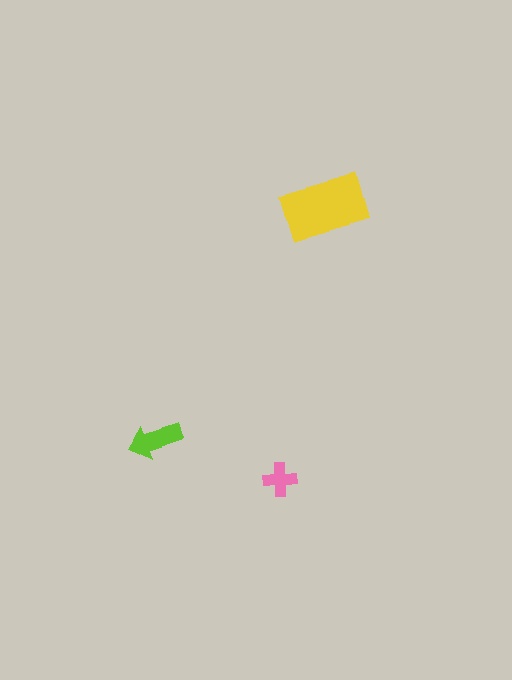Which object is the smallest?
The pink cross.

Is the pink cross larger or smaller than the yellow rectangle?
Smaller.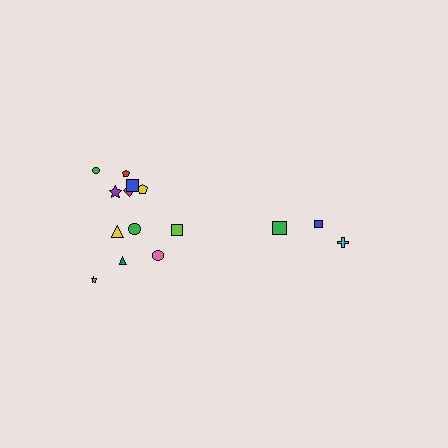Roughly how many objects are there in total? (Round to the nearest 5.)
Roughly 15 objects in total.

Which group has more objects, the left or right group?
The left group.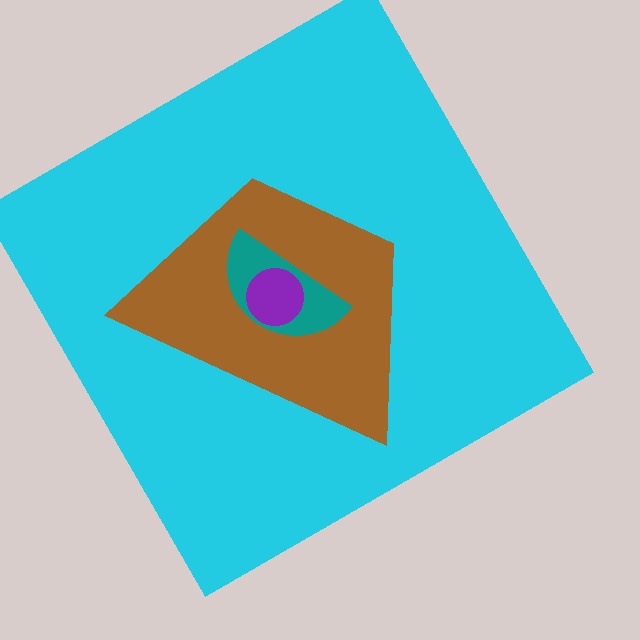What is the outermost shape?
The cyan diamond.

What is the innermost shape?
The purple circle.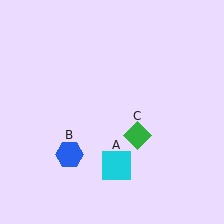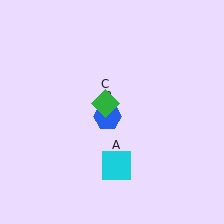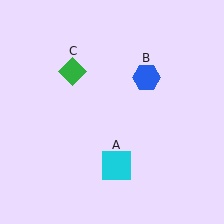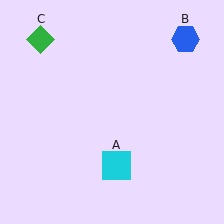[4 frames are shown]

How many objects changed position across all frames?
2 objects changed position: blue hexagon (object B), green diamond (object C).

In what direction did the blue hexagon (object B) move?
The blue hexagon (object B) moved up and to the right.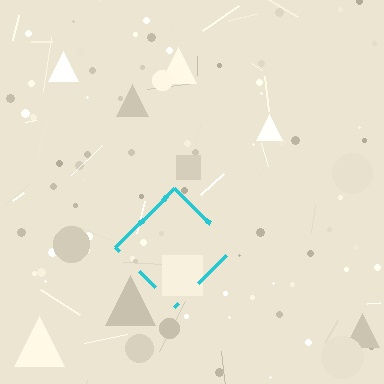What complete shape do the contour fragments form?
The contour fragments form a diamond.